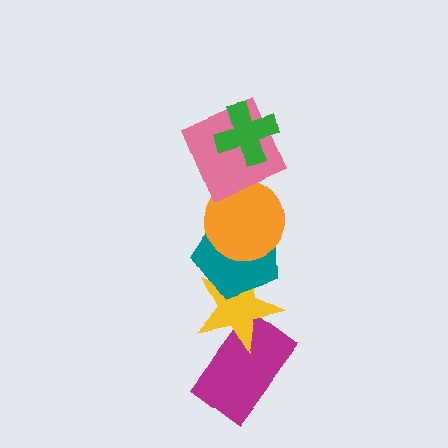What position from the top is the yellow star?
The yellow star is 5th from the top.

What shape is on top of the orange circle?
The pink square is on top of the orange circle.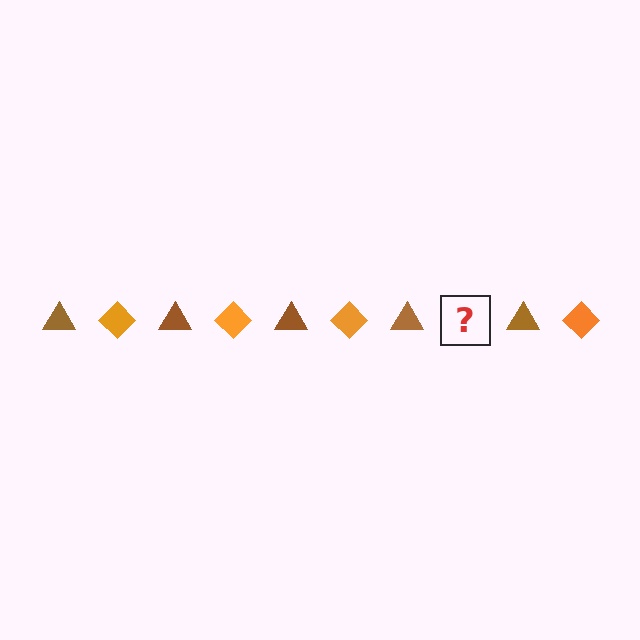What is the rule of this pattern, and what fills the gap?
The rule is that the pattern alternates between brown triangle and orange diamond. The gap should be filled with an orange diamond.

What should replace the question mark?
The question mark should be replaced with an orange diamond.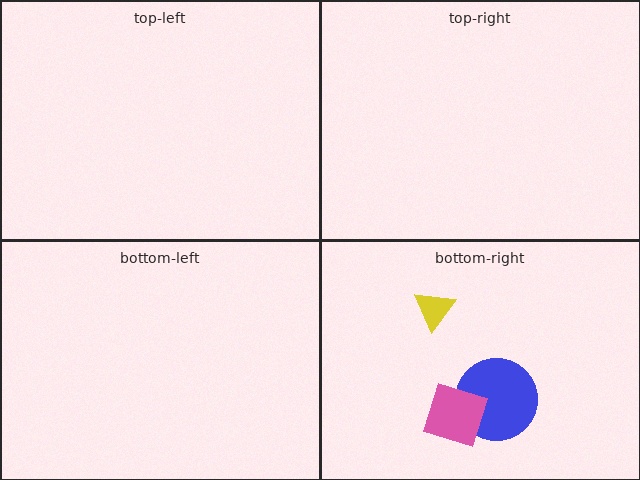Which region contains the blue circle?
The bottom-right region.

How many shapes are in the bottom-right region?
3.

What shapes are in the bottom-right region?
The yellow triangle, the blue circle, the pink square.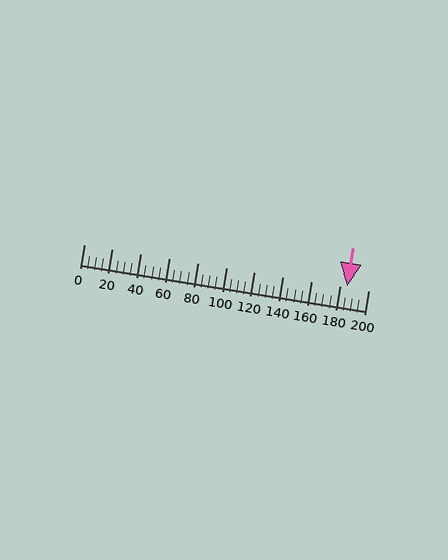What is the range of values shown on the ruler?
The ruler shows values from 0 to 200.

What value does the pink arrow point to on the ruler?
The pink arrow points to approximately 185.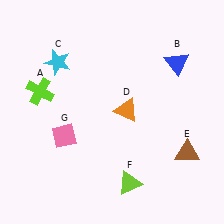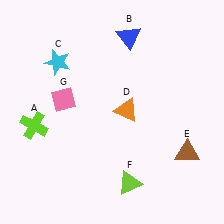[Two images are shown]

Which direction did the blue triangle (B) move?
The blue triangle (B) moved left.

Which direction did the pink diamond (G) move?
The pink diamond (G) moved up.